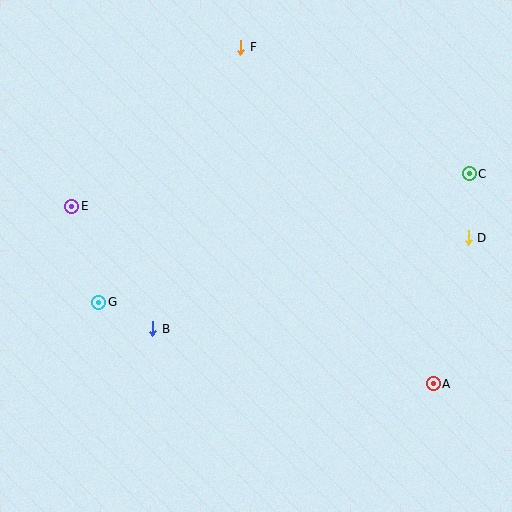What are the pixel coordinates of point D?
Point D is at (468, 238).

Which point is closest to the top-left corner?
Point E is closest to the top-left corner.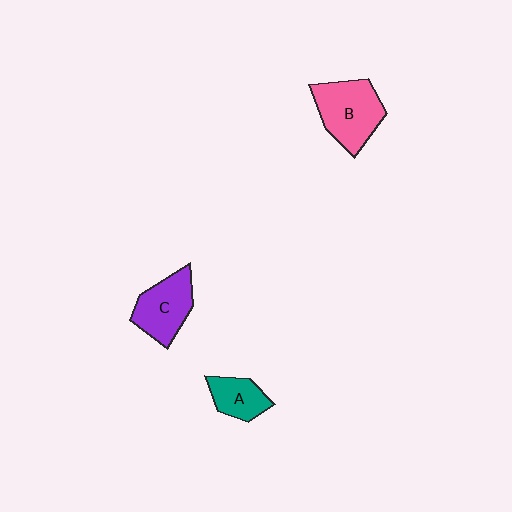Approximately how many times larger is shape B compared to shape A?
Approximately 1.8 times.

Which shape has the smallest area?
Shape A (teal).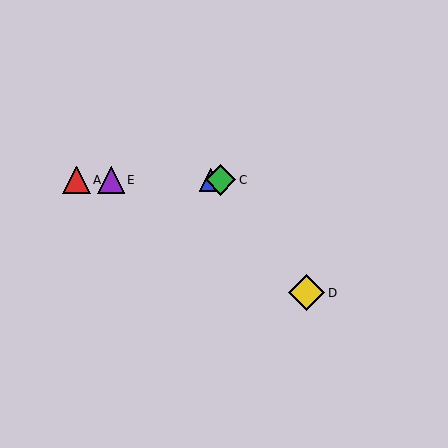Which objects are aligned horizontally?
Objects A, B, C, E are aligned horizontally.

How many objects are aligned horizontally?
4 objects (A, B, C, E) are aligned horizontally.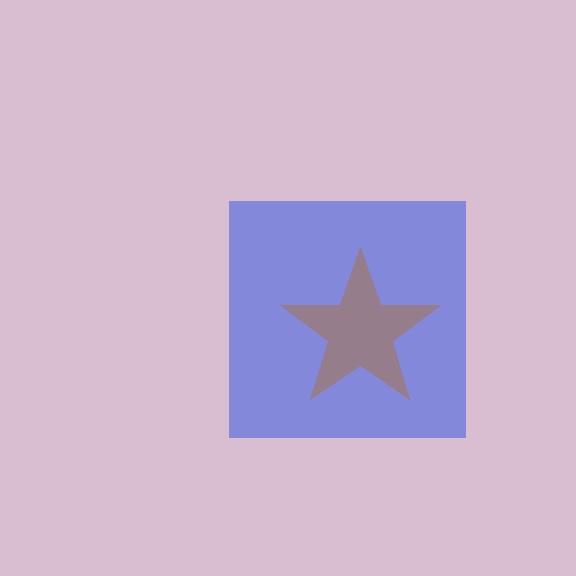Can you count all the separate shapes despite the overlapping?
Yes, there are 2 separate shapes.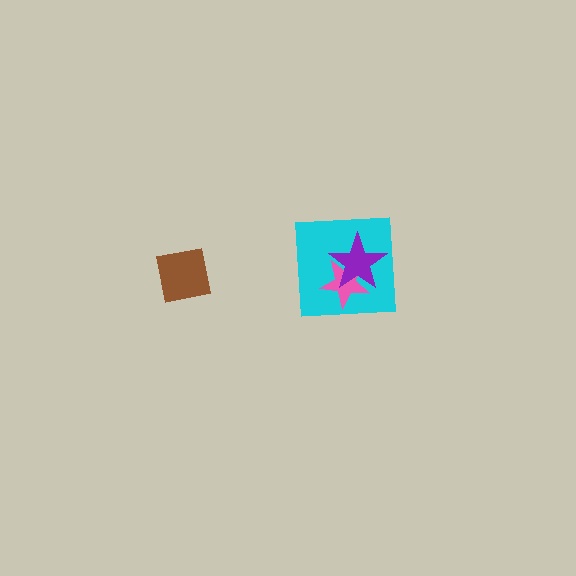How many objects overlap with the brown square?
0 objects overlap with the brown square.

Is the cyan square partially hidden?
Yes, it is partially covered by another shape.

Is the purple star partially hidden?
No, no other shape covers it.